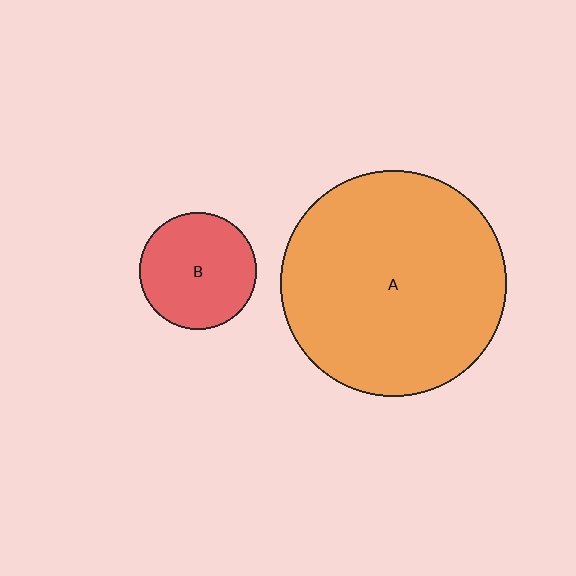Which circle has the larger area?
Circle A (orange).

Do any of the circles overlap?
No, none of the circles overlap.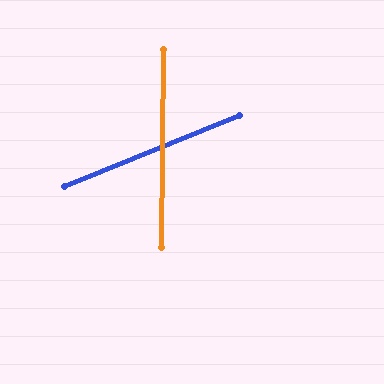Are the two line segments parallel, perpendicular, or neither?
Neither parallel nor perpendicular — they differ by about 68°.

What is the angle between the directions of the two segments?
Approximately 68 degrees.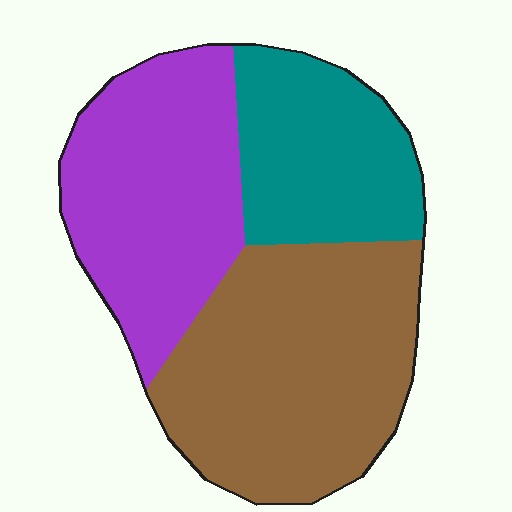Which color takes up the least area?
Teal, at roughly 25%.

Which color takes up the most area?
Brown, at roughly 45%.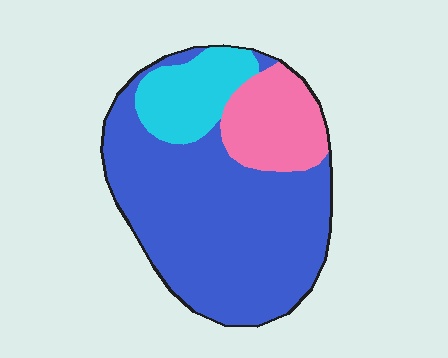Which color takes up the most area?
Blue, at roughly 65%.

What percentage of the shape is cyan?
Cyan takes up about one sixth (1/6) of the shape.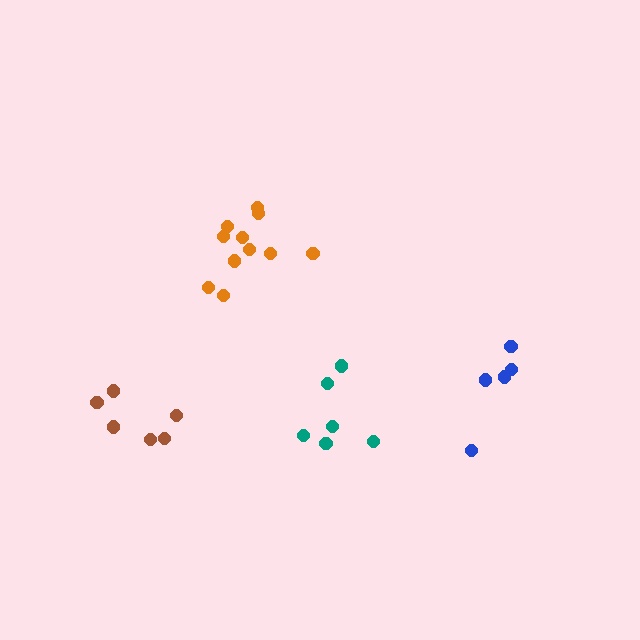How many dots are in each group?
Group 1: 11 dots, Group 2: 6 dots, Group 3: 5 dots, Group 4: 6 dots (28 total).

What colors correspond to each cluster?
The clusters are colored: orange, brown, blue, teal.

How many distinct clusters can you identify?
There are 4 distinct clusters.